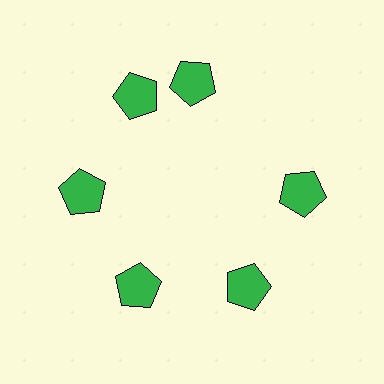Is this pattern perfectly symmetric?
No. The 6 green pentagons are arranged in a ring, but one element near the 1 o'clock position is rotated out of alignment along the ring, breaking the 6-fold rotational symmetry.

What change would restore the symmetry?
The symmetry would be restored by rotating it back into even spacing with its neighbors so that all 6 pentagons sit at equal angles and equal distance from the center.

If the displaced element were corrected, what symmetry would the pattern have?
It would have 6-fold rotational symmetry — the pattern would map onto itself every 60 degrees.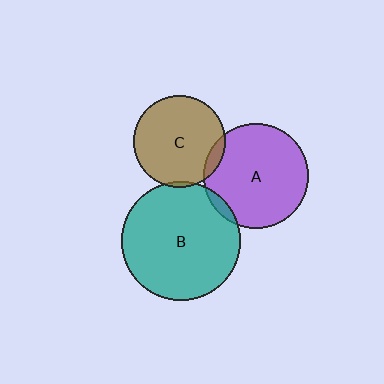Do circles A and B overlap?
Yes.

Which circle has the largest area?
Circle B (teal).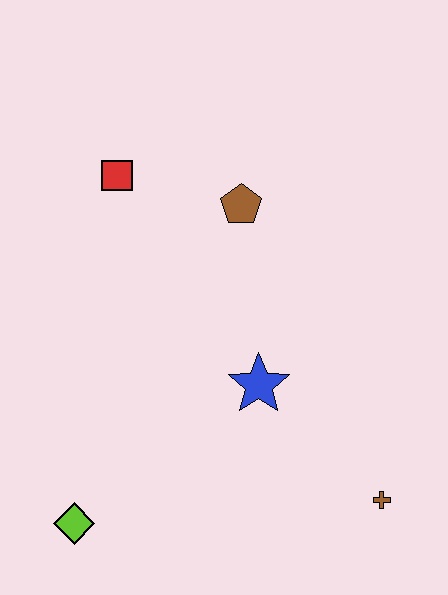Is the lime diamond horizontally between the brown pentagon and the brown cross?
No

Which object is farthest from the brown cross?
The red square is farthest from the brown cross.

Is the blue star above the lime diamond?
Yes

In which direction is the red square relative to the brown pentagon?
The red square is to the left of the brown pentagon.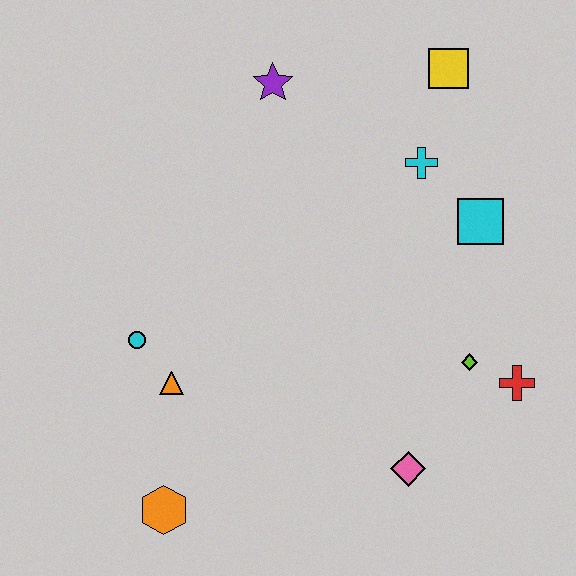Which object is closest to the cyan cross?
The cyan square is closest to the cyan cross.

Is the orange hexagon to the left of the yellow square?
Yes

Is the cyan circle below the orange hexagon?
No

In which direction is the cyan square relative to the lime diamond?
The cyan square is above the lime diamond.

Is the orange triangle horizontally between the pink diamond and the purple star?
No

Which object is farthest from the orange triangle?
The yellow square is farthest from the orange triangle.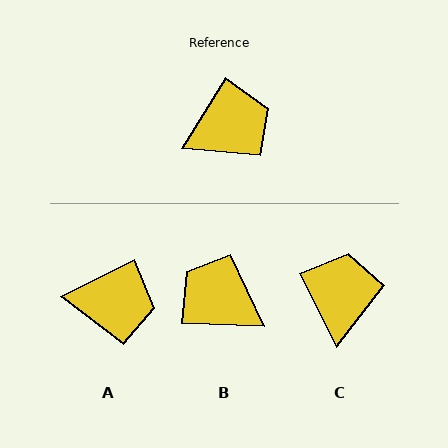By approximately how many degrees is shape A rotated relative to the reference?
Approximately 32 degrees clockwise.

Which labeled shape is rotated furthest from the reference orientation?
B, about 120 degrees away.